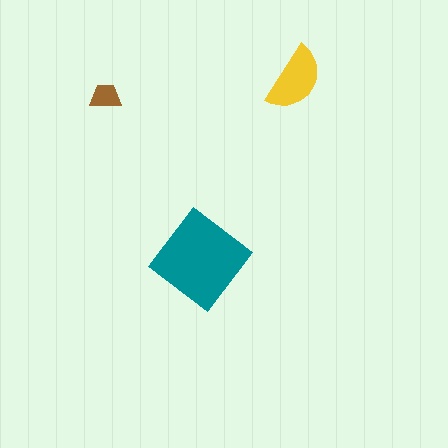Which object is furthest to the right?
The yellow semicircle is rightmost.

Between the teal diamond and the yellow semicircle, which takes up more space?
The teal diamond.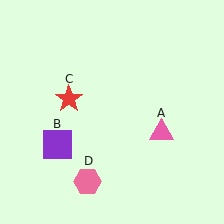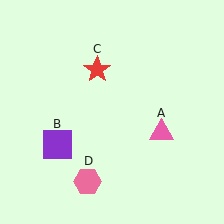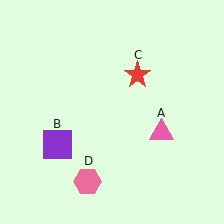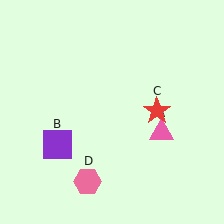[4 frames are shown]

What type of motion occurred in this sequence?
The red star (object C) rotated clockwise around the center of the scene.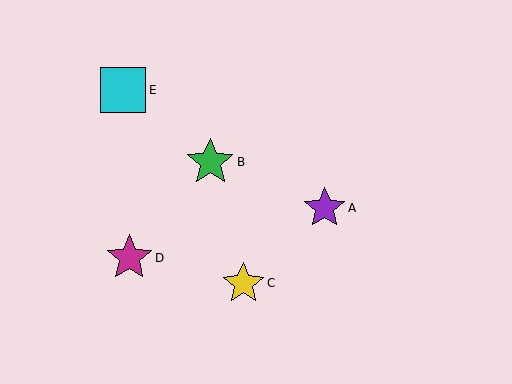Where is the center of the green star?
The center of the green star is at (210, 162).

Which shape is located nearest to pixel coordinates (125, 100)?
The cyan square (labeled E) at (123, 90) is nearest to that location.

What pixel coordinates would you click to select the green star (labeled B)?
Click at (210, 162) to select the green star B.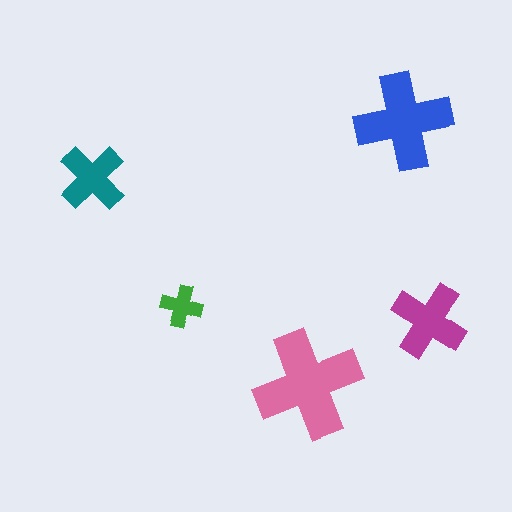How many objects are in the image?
There are 5 objects in the image.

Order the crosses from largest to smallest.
the pink one, the blue one, the magenta one, the teal one, the green one.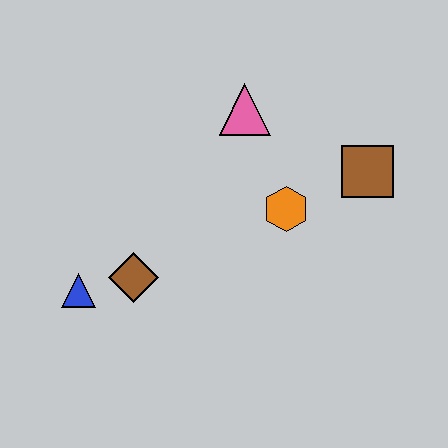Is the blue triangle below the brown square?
Yes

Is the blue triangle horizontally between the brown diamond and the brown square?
No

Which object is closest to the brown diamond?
The blue triangle is closest to the brown diamond.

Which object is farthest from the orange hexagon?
The blue triangle is farthest from the orange hexagon.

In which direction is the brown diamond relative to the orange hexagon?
The brown diamond is to the left of the orange hexagon.